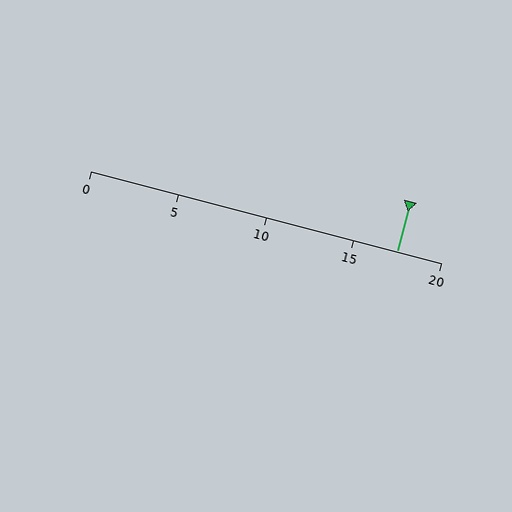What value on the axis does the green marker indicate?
The marker indicates approximately 17.5.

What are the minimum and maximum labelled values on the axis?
The axis runs from 0 to 20.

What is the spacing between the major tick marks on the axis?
The major ticks are spaced 5 apart.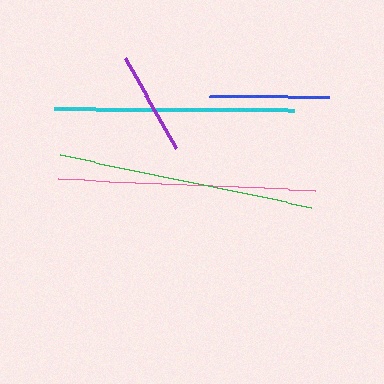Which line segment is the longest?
The green line is the longest at approximately 257 pixels.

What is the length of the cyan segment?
The cyan segment is approximately 240 pixels long.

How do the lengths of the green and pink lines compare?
The green and pink lines are approximately the same length.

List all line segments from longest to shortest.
From longest to shortest: green, pink, cyan, blue, purple.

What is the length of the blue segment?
The blue segment is approximately 120 pixels long.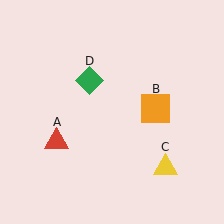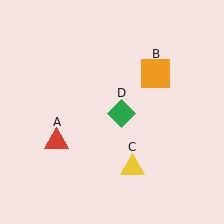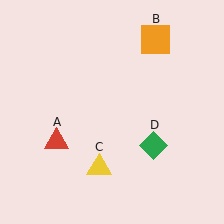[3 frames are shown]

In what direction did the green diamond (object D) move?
The green diamond (object D) moved down and to the right.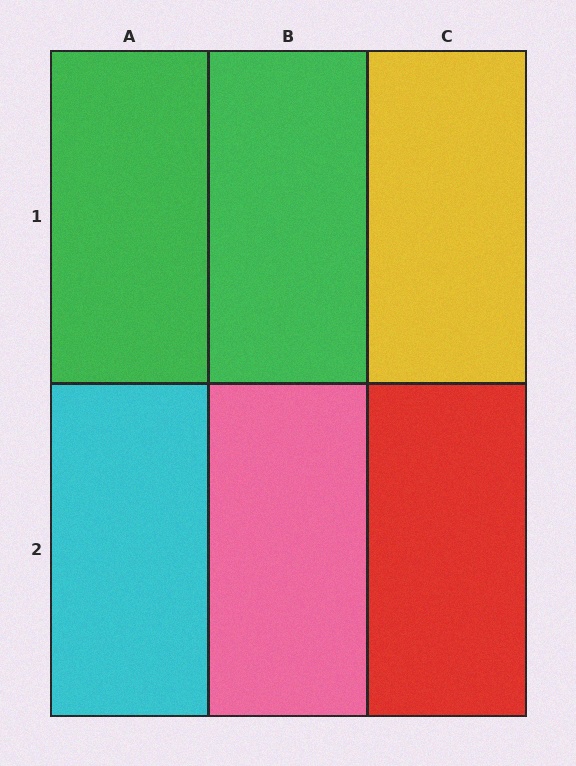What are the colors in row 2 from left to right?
Cyan, pink, red.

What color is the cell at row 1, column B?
Green.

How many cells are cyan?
1 cell is cyan.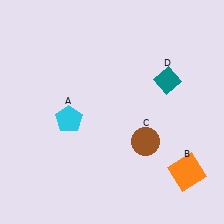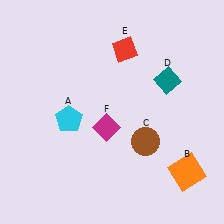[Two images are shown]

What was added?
A red diamond (E), a magenta diamond (F) were added in Image 2.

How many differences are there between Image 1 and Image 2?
There are 2 differences between the two images.